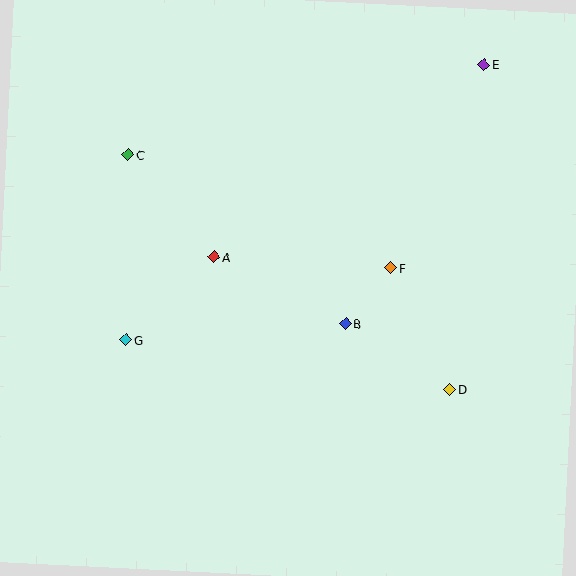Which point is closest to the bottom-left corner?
Point G is closest to the bottom-left corner.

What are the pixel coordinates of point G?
Point G is at (126, 340).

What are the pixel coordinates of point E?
Point E is at (484, 65).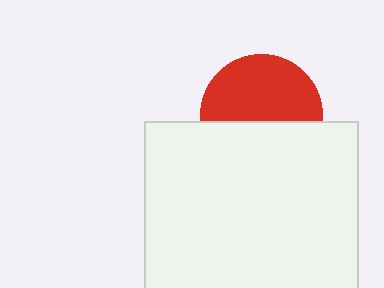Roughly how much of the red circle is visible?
About half of it is visible (roughly 56%).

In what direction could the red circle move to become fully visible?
The red circle could move up. That would shift it out from behind the white rectangle entirely.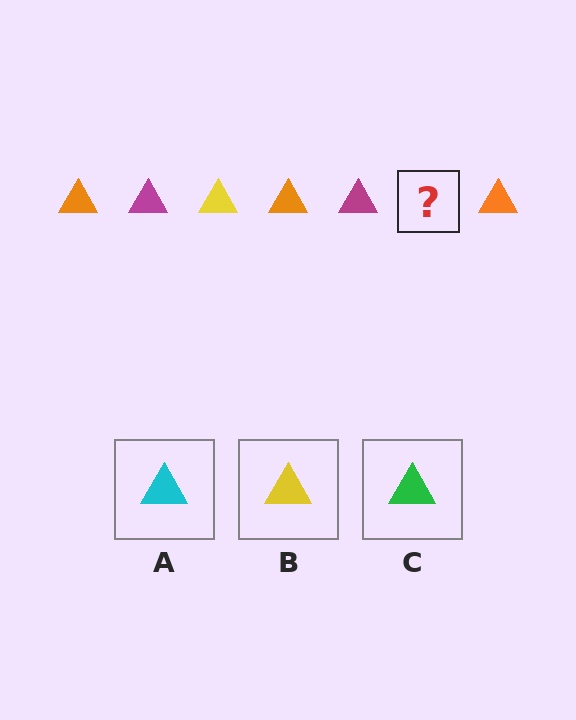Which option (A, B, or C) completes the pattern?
B.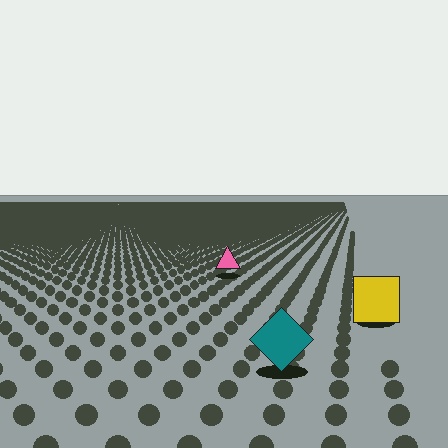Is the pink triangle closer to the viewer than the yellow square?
No. The yellow square is closer — you can tell from the texture gradient: the ground texture is coarser near it.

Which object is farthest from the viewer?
The pink triangle is farthest from the viewer. It appears smaller and the ground texture around it is denser.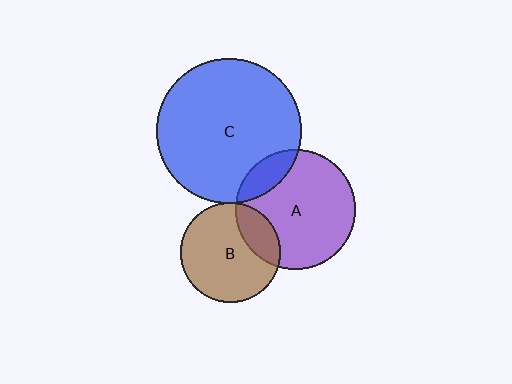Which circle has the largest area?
Circle C (blue).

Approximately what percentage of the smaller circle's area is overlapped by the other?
Approximately 15%.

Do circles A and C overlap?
Yes.